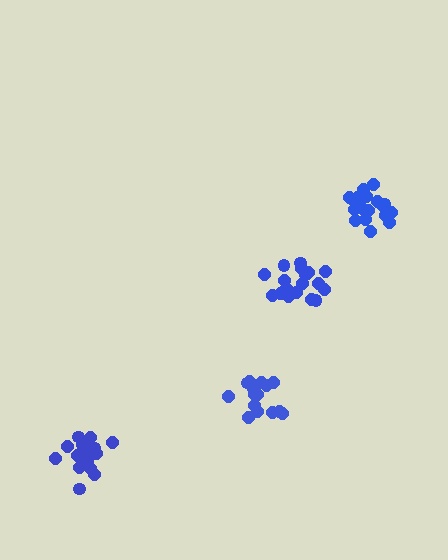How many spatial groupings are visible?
There are 4 spatial groupings.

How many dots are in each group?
Group 1: 17 dots, Group 2: 15 dots, Group 3: 19 dots, Group 4: 18 dots (69 total).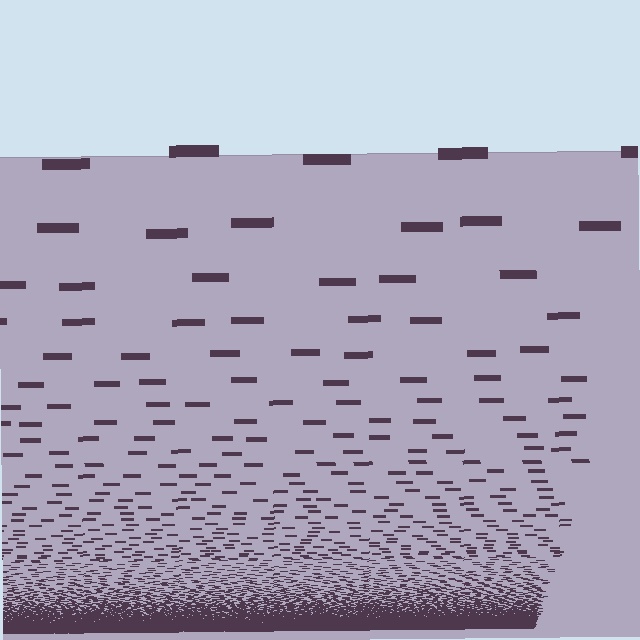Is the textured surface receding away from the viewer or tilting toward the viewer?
The surface appears to tilt toward the viewer. Texture elements get larger and sparser toward the top.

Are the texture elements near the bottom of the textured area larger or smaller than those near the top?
Smaller. The gradient is inverted — elements near the bottom are smaller and denser.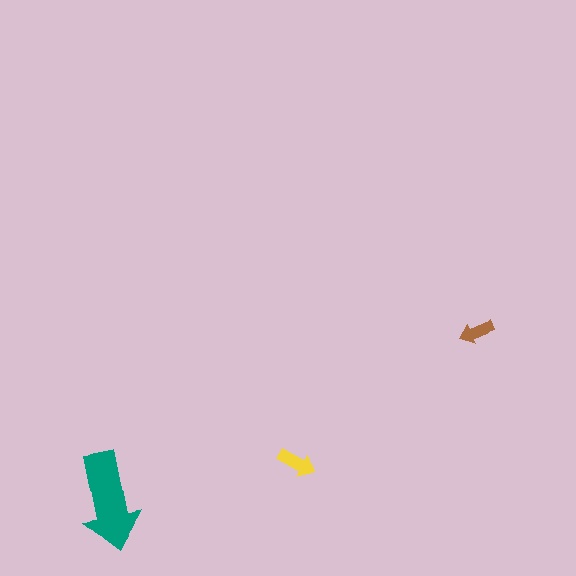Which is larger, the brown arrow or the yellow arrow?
The yellow one.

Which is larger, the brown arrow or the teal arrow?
The teal one.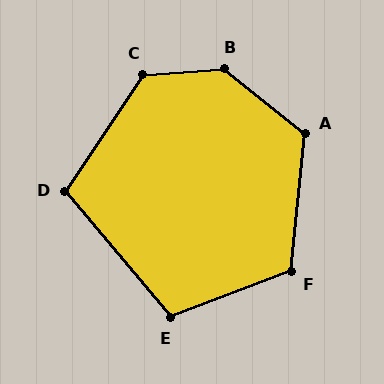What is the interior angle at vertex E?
Approximately 109 degrees (obtuse).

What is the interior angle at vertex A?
Approximately 123 degrees (obtuse).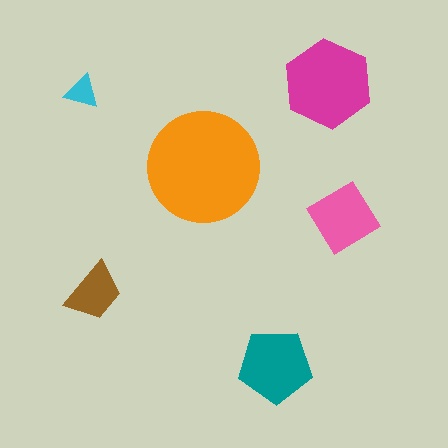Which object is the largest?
The orange circle.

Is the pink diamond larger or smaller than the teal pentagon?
Smaller.